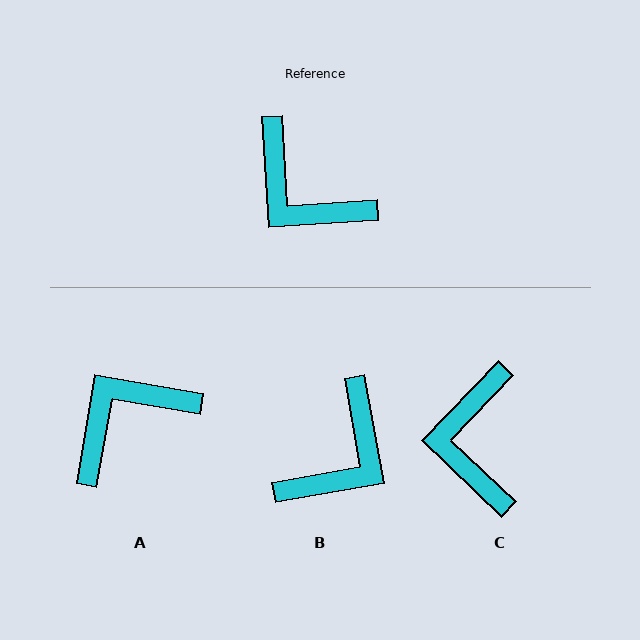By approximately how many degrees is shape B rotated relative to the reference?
Approximately 97 degrees counter-clockwise.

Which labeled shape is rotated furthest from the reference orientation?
A, about 103 degrees away.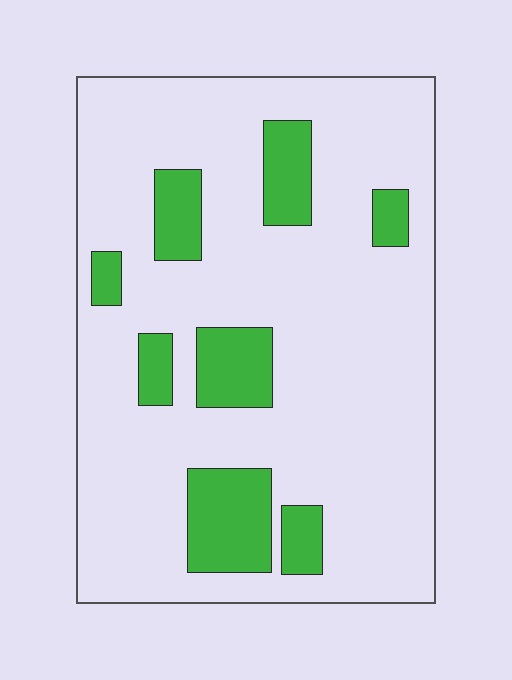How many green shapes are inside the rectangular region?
8.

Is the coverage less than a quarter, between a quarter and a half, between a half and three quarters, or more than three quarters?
Less than a quarter.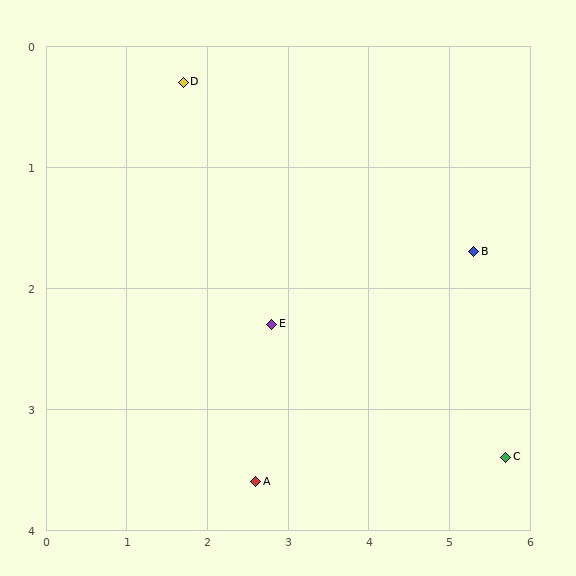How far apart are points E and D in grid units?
Points E and D are about 2.3 grid units apart.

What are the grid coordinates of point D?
Point D is at approximately (1.7, 0.3).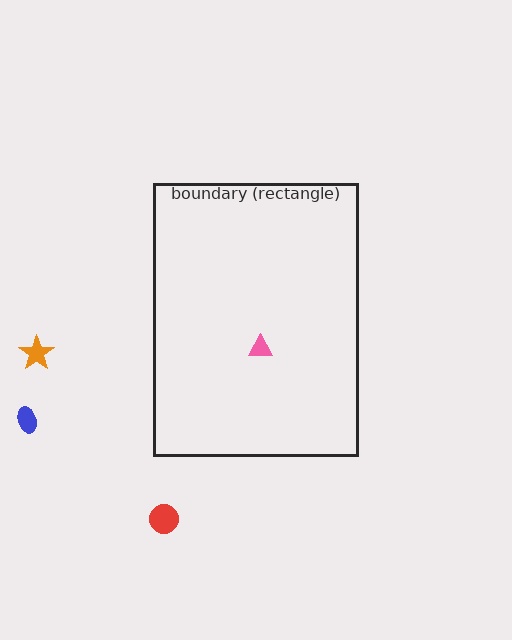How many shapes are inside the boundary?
1 inside, 3 outside.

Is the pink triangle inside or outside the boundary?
Inside.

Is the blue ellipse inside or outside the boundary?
Outside.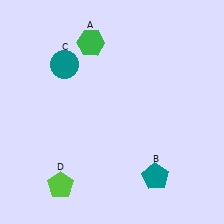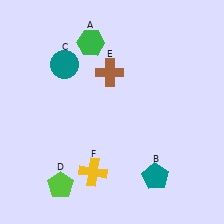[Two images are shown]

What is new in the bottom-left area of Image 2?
A yellow cross (F) was added in the bottom-left area of Image 2.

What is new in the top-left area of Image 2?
A brown cross (E) was added in the top-left area of Image 2.